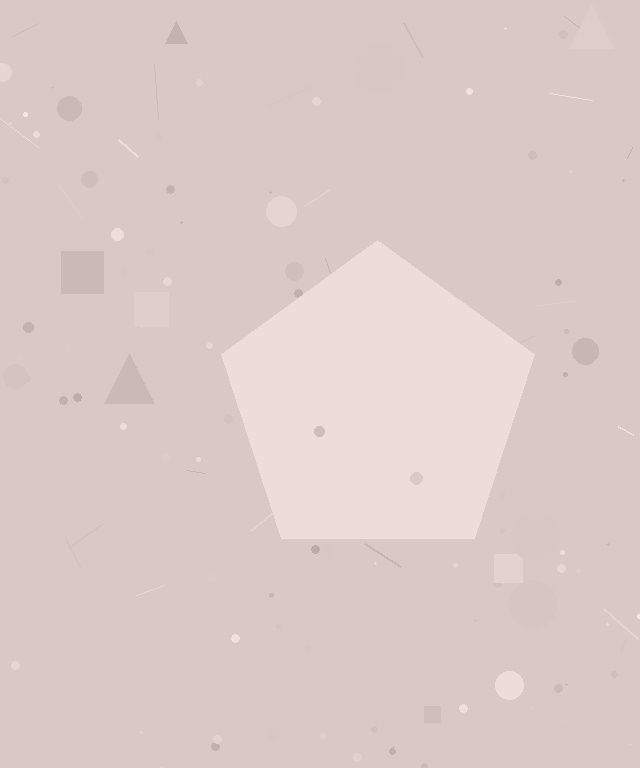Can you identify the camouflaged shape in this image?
The camouflaged shape is a pentagon.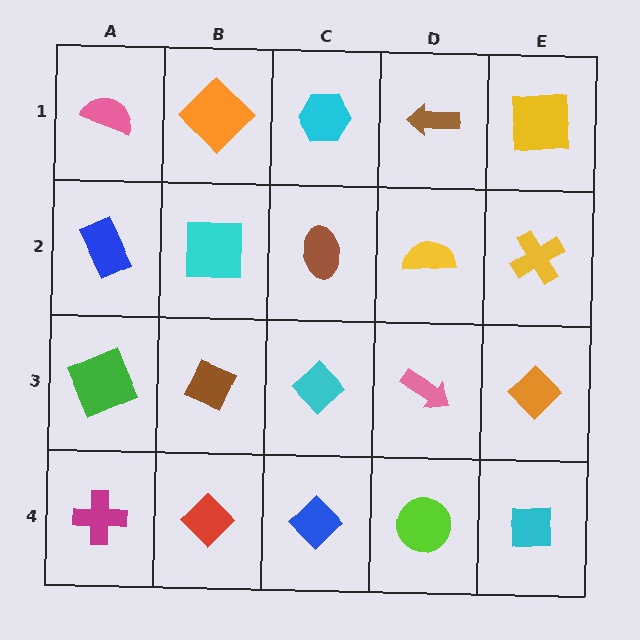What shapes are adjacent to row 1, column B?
A cyan square (row 2, column B), a pink semicircle (row 1, column A), a cyan hexagon (row 1, column C).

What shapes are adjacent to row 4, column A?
A green square (row 3, column A), a red diamond (row 4, column B).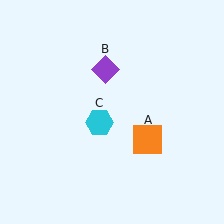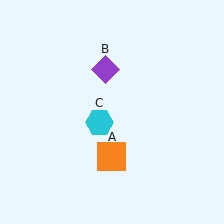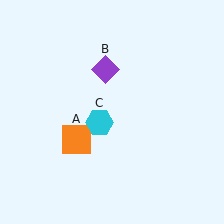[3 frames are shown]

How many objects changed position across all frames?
1 object changed position: orange square (object A).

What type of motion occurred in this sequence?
The orange square (object A) rotated clockwise around the center of the scene.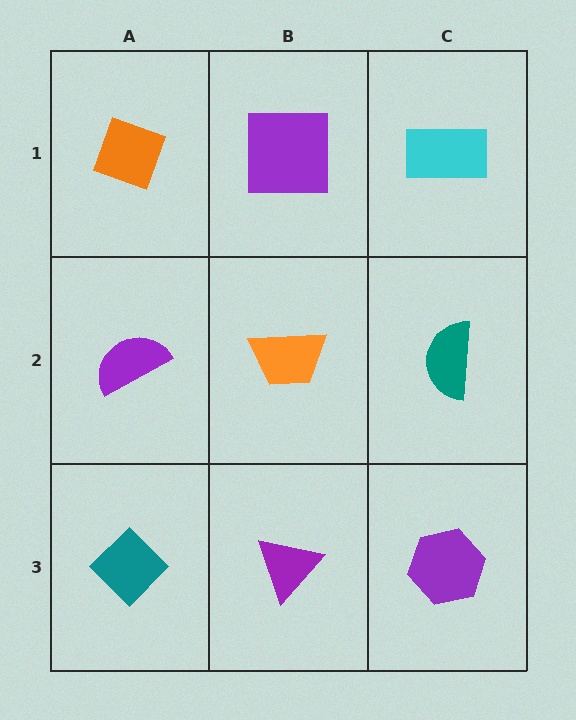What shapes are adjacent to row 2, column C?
A cyan rectangle (row 1, column C), a purple hexagon (row 3, column C), an orange trapezoid (row 2, column B).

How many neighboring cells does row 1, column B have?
3.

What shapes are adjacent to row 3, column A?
A purple semicircle (row 2, column A), a purple triangle (row 3, column B).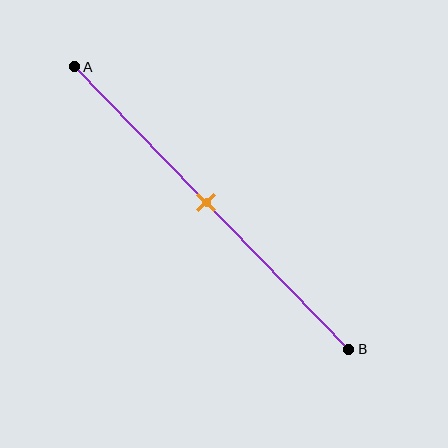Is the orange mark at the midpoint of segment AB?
Yes, the mark is approximately at the midpoint.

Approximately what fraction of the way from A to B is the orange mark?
The orange mark is approximately 50% of the way from A to B.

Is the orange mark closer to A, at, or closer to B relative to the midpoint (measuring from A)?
The orange mark is approximately at the midpoint of segment AB.